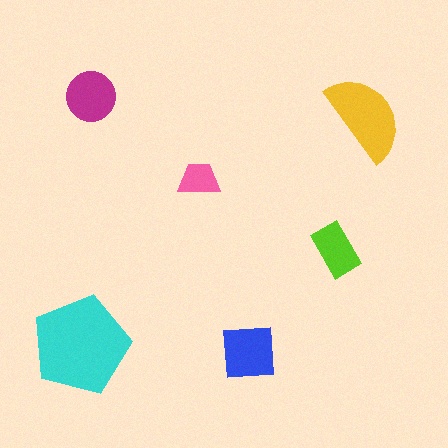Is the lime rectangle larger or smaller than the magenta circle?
Smaller.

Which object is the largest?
The cyan pentagon.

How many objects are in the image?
There are 6 objects in the image.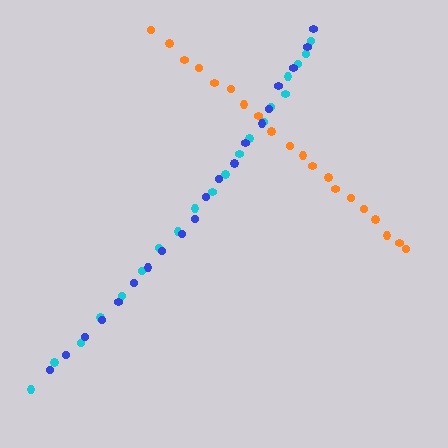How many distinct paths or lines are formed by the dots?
There are 3 distinct paths.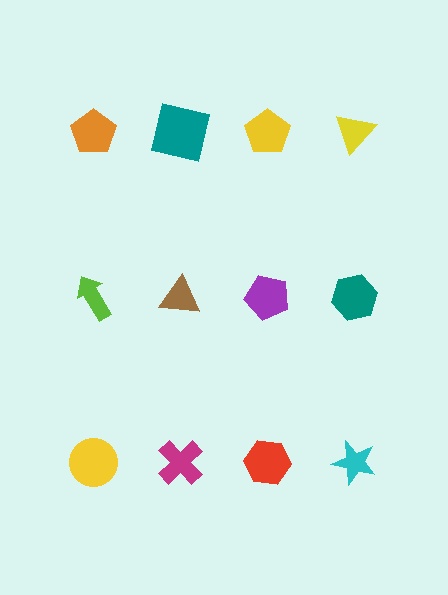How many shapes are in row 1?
4 shapes.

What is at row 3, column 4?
A cyan star.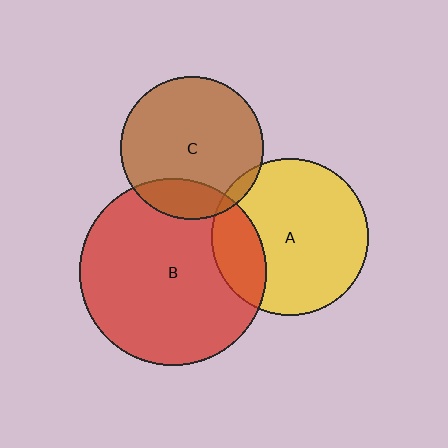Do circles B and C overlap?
Yes.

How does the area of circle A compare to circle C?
Approximately 1.2 times.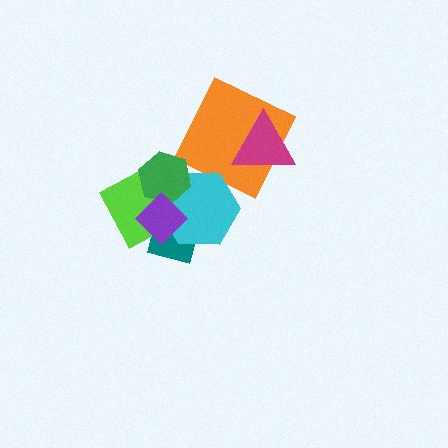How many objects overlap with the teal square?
3 objects overlap with the teal square.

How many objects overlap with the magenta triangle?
1 object overlaps with the magenta triangle.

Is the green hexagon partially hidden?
Yes, it is partially covered by another shape.